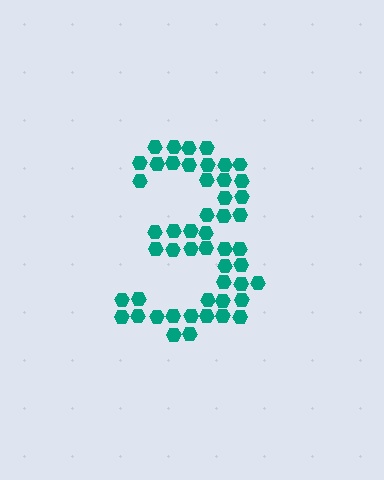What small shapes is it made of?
It is made of small hexagons.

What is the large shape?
The large shape is the digit 3.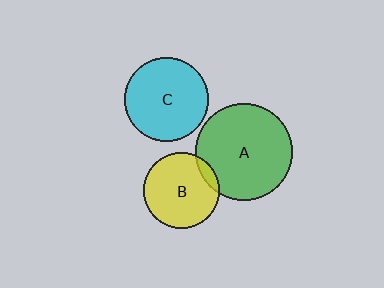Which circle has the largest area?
Circle A (green).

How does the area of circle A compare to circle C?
Approximately 1.4 times.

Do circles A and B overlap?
Yes.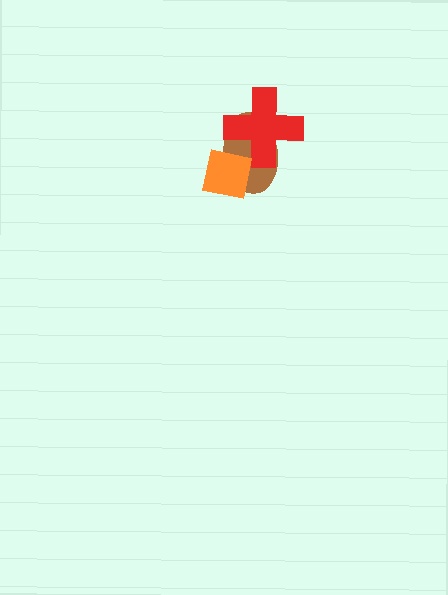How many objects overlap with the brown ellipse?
2 objects overlap with the brown ellipse.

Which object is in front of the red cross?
The orange square is in front of the red cross.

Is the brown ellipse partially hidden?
Yes, it is partially covered by another shape.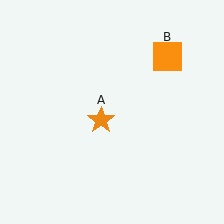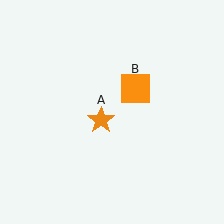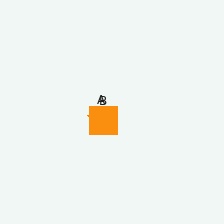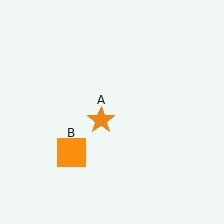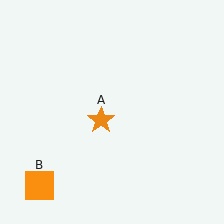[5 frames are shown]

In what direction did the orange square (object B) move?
The orange square (object B) moved down and to the left.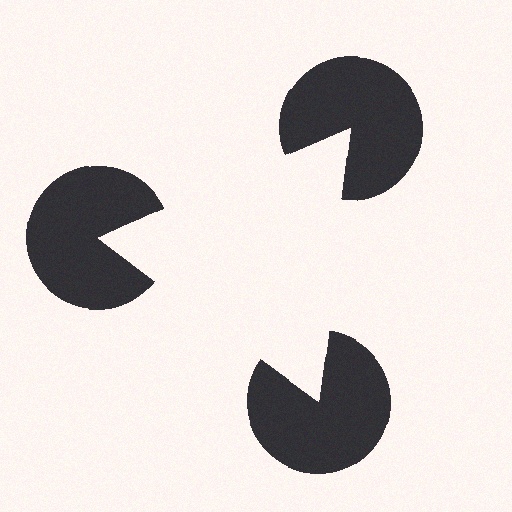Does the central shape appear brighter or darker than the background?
It typically appears slightly brighter than the background, even though no actual brightness change is drawn.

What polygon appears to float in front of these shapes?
An illusory triangle — its edges are inferred from the aligned wedge cuts in the pac-man discs, not physically drawn.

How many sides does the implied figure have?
3 sides.